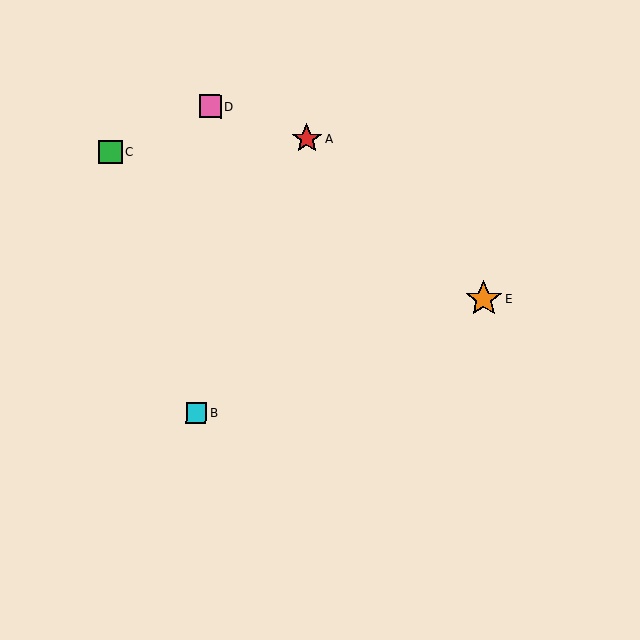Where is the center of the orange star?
The center of the orange star is at (484, 299).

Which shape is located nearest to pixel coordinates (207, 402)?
The cyan square (labeled B) at (196, 413) is nearest to that location.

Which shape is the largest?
The orange star (labeled E) is the largest.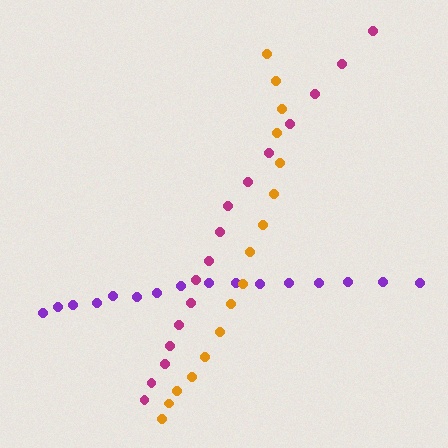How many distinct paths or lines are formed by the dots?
There are 3 distinct paths.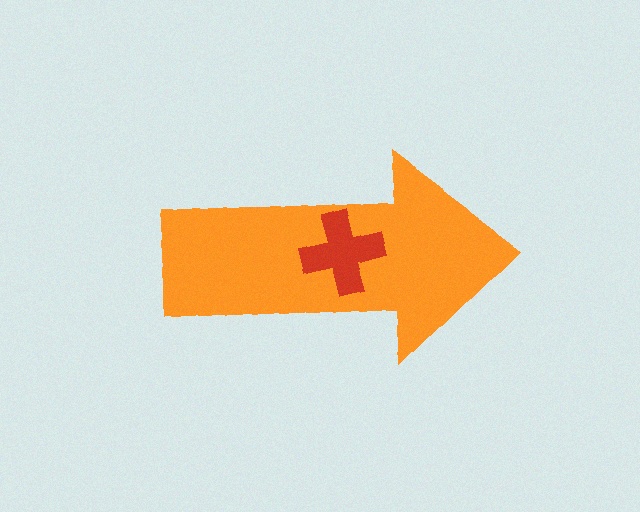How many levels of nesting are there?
2.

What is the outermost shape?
The orange arrow.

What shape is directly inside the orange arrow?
The red cross.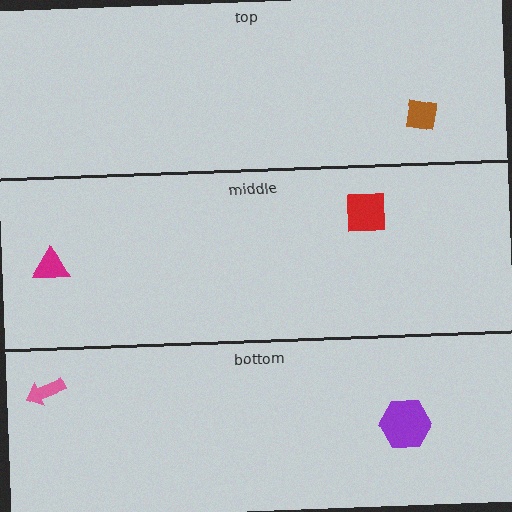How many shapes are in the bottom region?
2.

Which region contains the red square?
The middle region.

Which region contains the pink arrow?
The bottom region.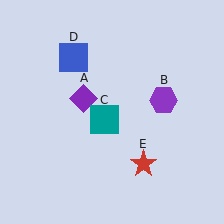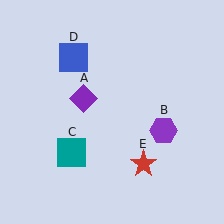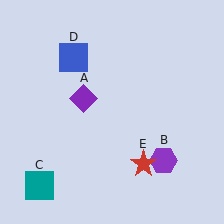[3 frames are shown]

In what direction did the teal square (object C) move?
The teal square (object C) moved down and to the left.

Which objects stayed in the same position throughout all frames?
Purple diamond (object A) and blue square (object D) and red star (object E) remained stationary.